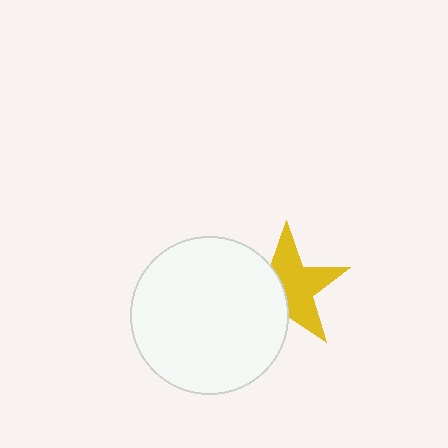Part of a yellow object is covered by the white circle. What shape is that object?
It is a star.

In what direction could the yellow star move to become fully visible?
The yellow star could move right. That would shift it out from behind the white circle entirely.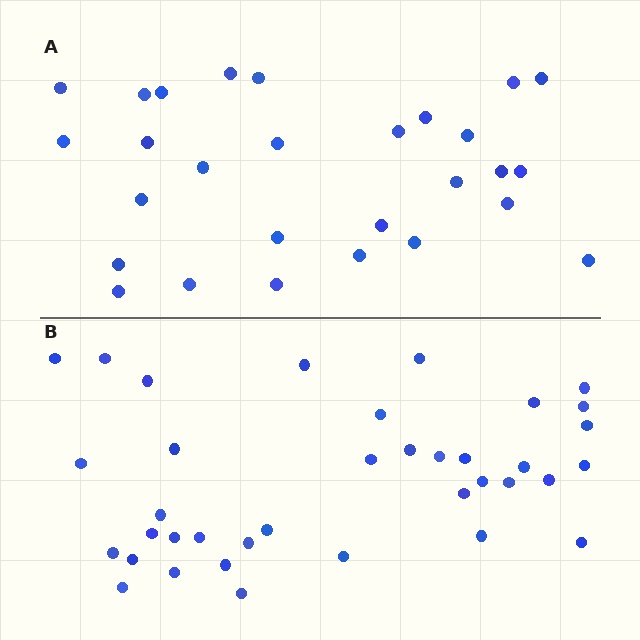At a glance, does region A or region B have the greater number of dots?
Region B (the bottom region) has more dots.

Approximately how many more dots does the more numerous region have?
Region B has roughly 8 or so more dots than region A.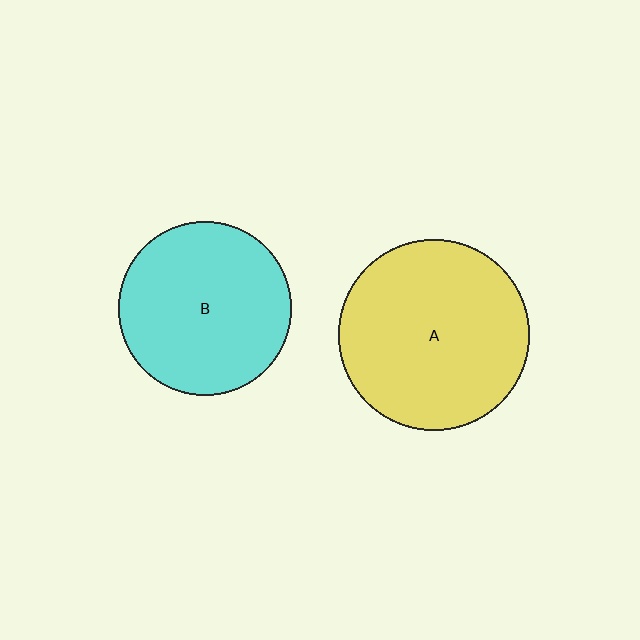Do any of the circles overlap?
No, none of the circles overlap.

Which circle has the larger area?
Circle A (yellow).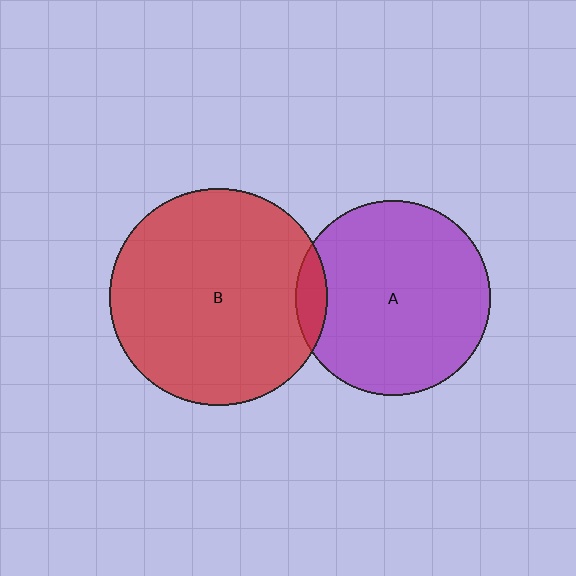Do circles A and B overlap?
Yes.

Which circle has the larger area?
Circle B (red).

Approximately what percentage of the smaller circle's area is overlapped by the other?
Approximately 10%.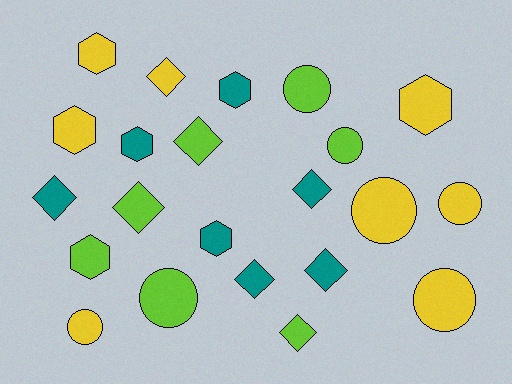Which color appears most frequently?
Yellow, with 8 objects.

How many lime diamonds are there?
There are 3 lime diamonds.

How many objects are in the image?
There are 22 objects.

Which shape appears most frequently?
Diamond, with 8 objects.